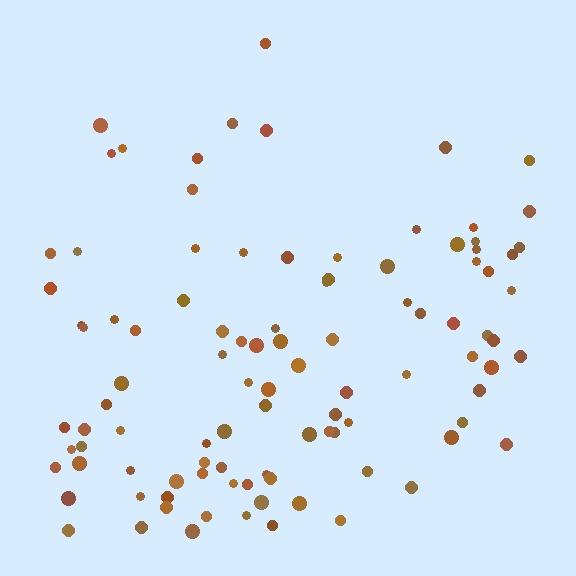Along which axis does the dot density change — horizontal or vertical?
Vertical.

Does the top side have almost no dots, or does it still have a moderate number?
Still a moderate number, just noticeably fewer than the bottom.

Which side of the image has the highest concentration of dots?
The bottom.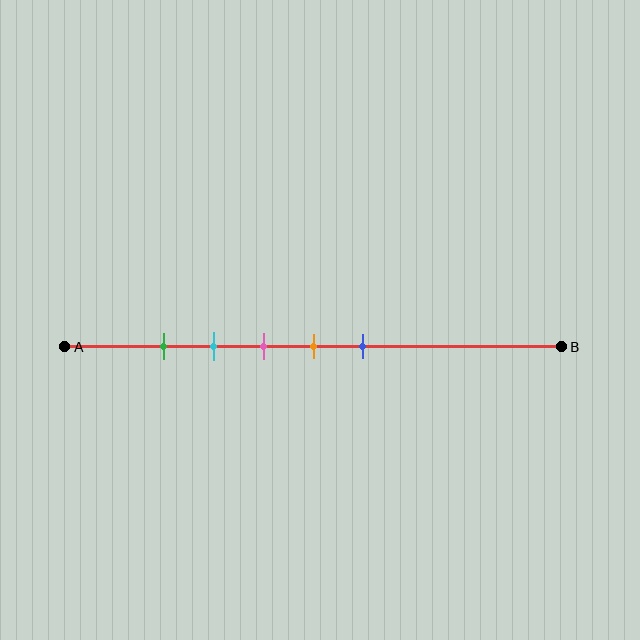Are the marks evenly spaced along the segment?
Yes, the marks are approximately evenly spaced.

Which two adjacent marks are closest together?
The green and cyan marks are the closest adjacent pair.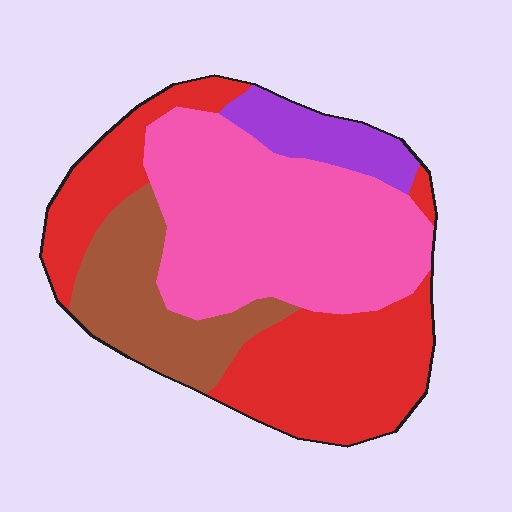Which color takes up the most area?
Pink, at roughly 40%.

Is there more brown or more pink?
Pink.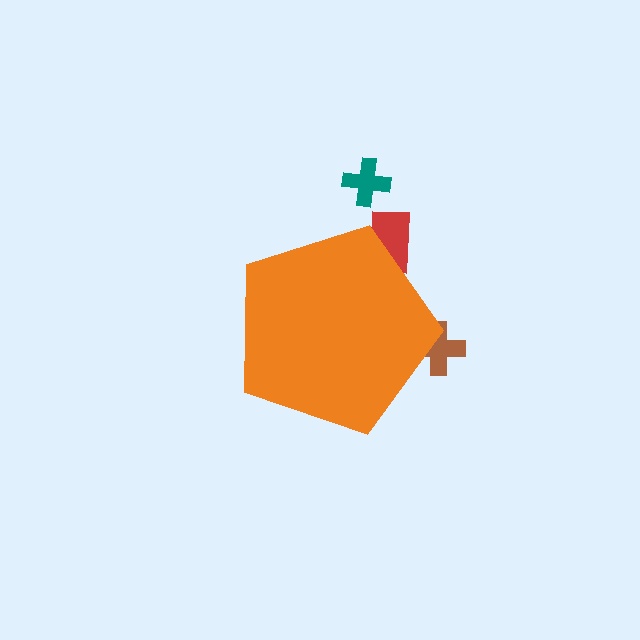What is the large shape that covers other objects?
An orange pentagon.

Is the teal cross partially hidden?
No, the teal cross is fully visible.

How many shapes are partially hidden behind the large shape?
2 shapes are partially hidden.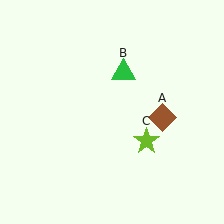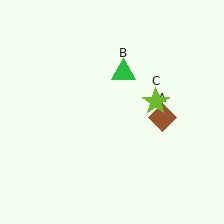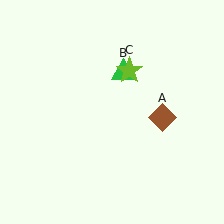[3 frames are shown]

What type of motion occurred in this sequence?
The lime star (object C) rotated counterclockwise around the center of the scene.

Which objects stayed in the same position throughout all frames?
Brown diamond (object A) and green triangle (object B) remained stationary.